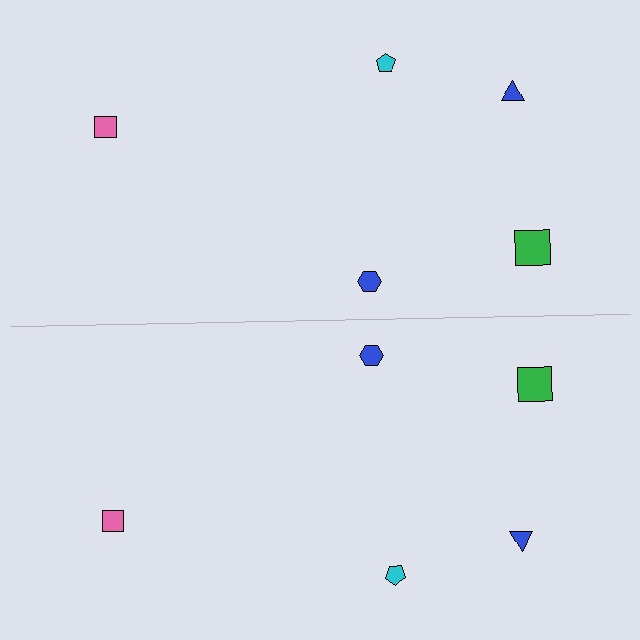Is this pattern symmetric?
Yes, this pattern has bilateral (reflection) symmetry.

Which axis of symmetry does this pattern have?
The pattern has a horizontal axis of symmetry running through the center of the image.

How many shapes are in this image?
There are 10 shapes in this image.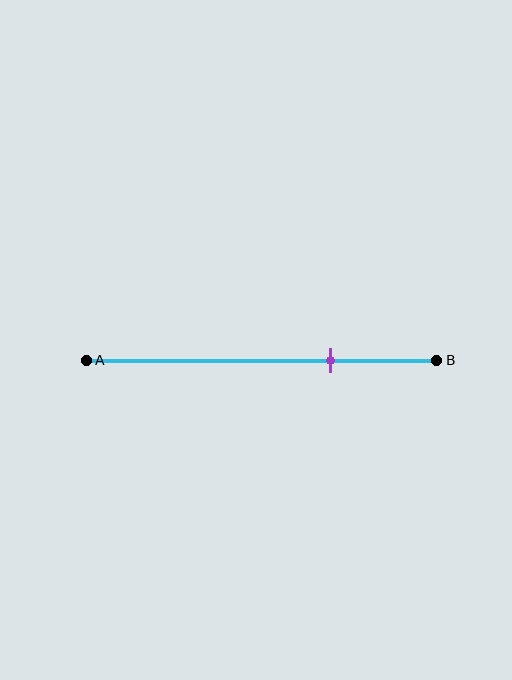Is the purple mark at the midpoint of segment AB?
No, the mark is at about 70% from A, not at the 50% midpoint.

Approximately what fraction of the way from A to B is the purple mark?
The purple mark is approximately 70% of the way from A to B.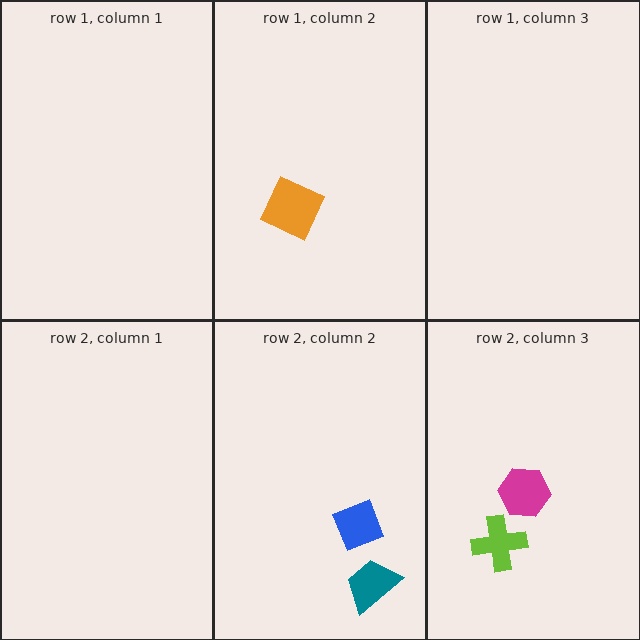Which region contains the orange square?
The row 1, column 2 region.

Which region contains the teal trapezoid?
The row 2, column 2 region.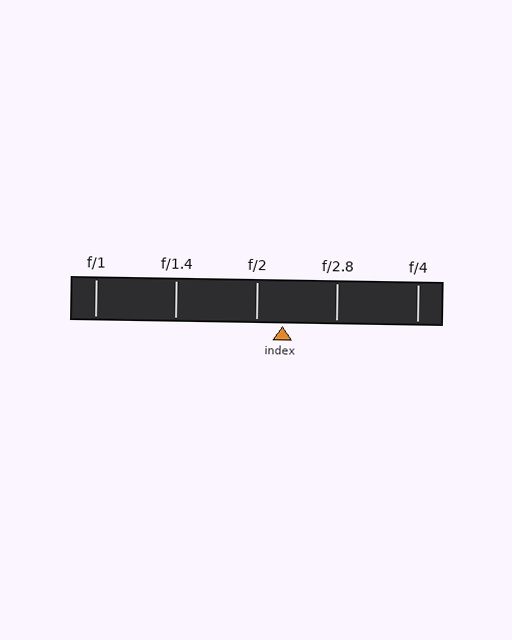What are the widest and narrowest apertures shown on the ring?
The widest aperture shown is f/1 and the narrowest is f/4.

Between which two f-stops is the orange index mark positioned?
The index mark is between f/2 and f/2.8.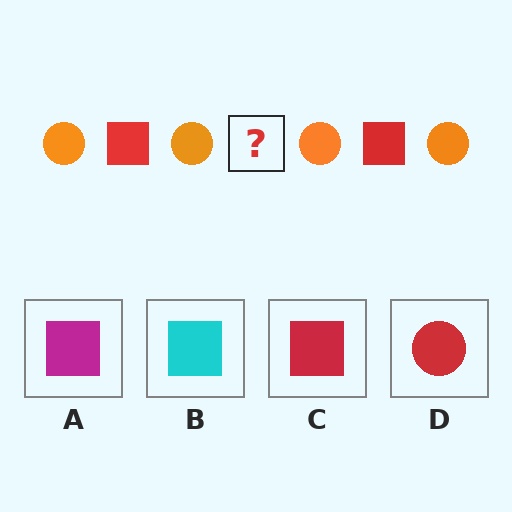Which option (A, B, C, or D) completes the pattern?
C.